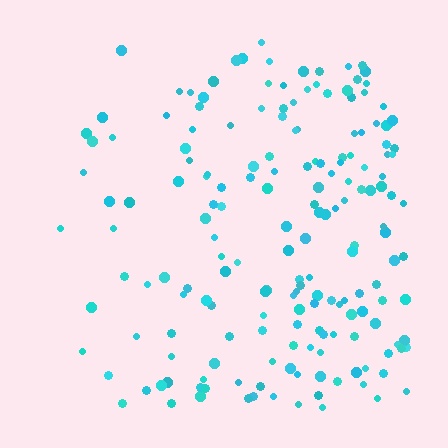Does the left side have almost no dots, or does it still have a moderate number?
Still a moderate number, just noticeably fewer than the right.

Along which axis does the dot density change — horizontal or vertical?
Horizontal.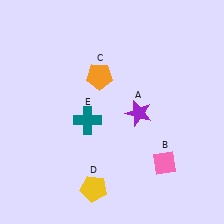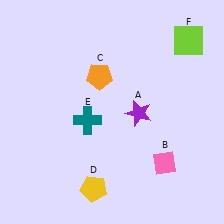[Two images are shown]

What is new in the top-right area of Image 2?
A lime square (F) was added in the top-right area of Image 2.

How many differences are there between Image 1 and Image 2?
There is 1 difference between the two images.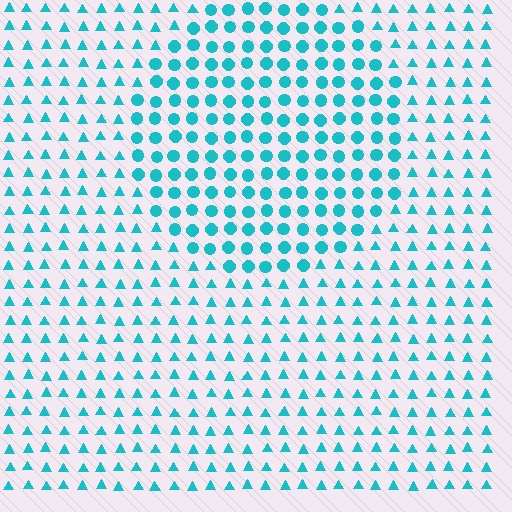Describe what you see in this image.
The image is filled with small cyan elements arranged in a uniform grid. A circle-shaped region contains circles, while the surrounding area contains triangles. The boundary is defined purely by the change in element shape.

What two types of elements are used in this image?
The image uses circles inside the circle region and triangles outside it.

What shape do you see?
I see a circle.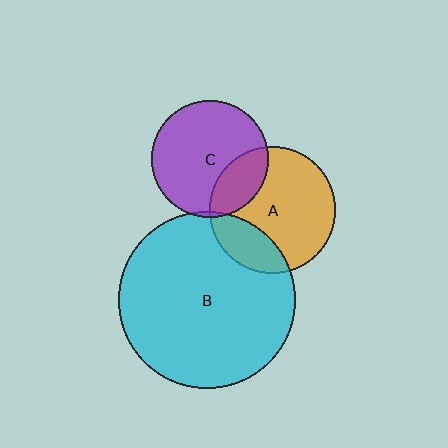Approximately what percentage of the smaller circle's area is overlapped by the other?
Approximately 25%.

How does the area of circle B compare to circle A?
Approximately 2.0 times.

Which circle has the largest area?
Circle B (cyan).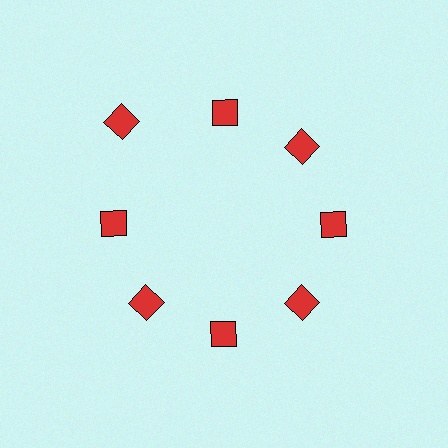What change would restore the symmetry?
The symmetry would be restored by moving it inward, back onto the ring so that all 8 diamonds sit at equal angles and equal distance from the center.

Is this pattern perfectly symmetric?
No. The 8 red diamonds are arranged in a ring, but one element near the 10 o'clock position is pushed outward from the center, breaking the 8-fold rotational symmetry.